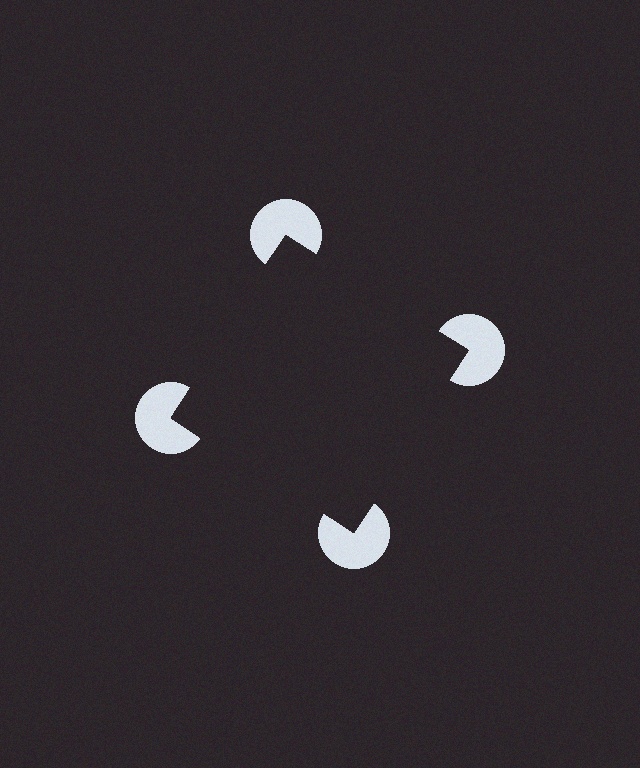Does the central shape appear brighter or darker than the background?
It typically appears slightly darker than the background, even though no actual brightness change is drawn.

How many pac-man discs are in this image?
There are 4 — one at each vertex of the illusory square.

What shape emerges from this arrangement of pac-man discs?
An illusory square — its edges are inferred from the aligned wedge cuts in the pac-man discs, not physically drawn.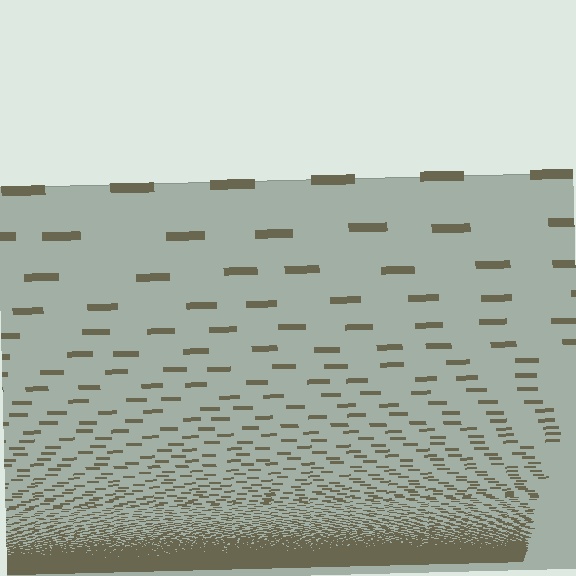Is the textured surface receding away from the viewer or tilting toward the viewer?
The surface appears to tilt toward the viewer. Texture elements get larger and sparser toward the top.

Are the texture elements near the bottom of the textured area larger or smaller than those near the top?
Smaller. The gradient is inverted — elements near the bottom are smaller and denser.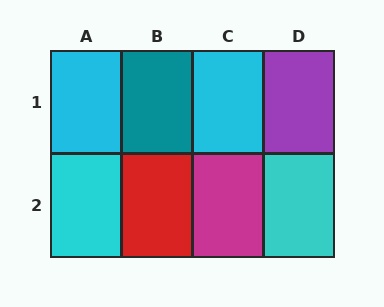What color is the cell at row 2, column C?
Magenta.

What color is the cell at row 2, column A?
Cyan.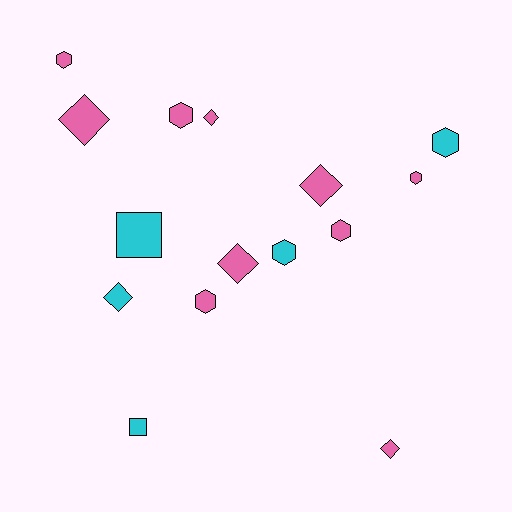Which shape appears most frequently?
Hexagon, with 7 objects.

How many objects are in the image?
There are 15 objects.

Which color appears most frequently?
Pink, with 10 objects.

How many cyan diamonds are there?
There is 1 cyan diamond.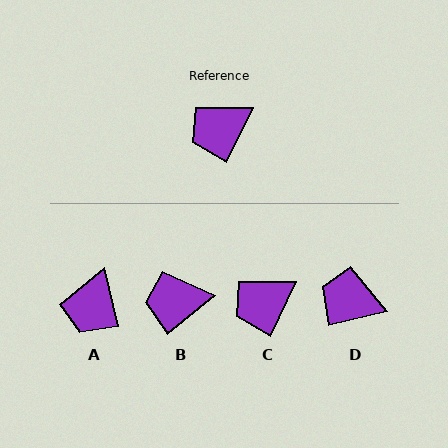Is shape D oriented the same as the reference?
No, it is off by about 51 degrees.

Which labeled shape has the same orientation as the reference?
C.